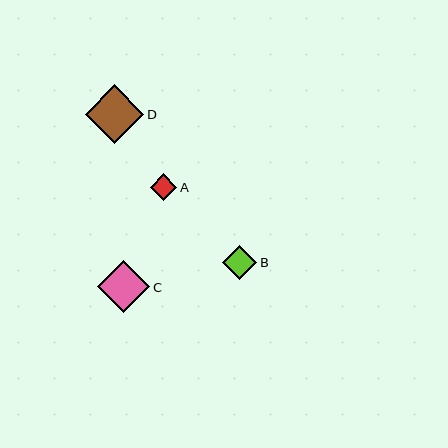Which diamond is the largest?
Diamond D is the largest with a size of approximately 58 pixels.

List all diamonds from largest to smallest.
From largest to smallest: D, C, B, A.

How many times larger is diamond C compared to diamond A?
Diamond C is approximately 1.9 times the size of diamond A.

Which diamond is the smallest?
Diamond A is the smallest with a size of approximately 27 pixels.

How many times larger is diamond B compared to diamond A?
Diamond B is approximately 1.3 times the size of diamond A.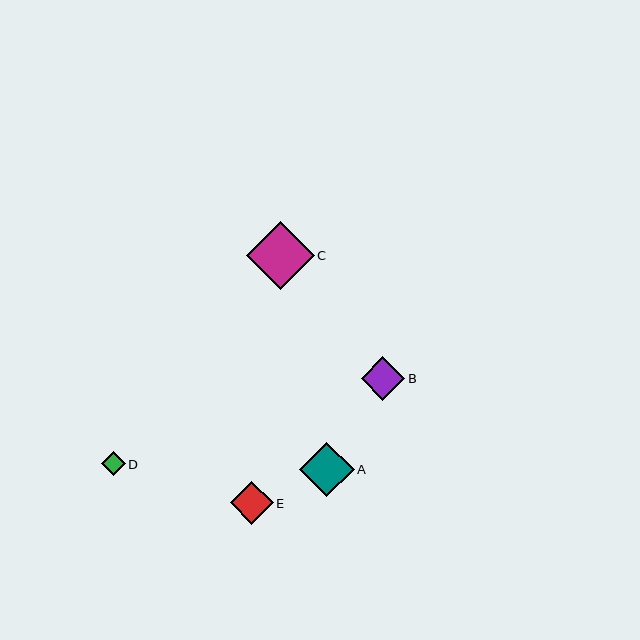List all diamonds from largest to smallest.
From largest to smallest: C, A, B, E, D.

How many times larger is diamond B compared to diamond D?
Diamond B is approximately 1.8 times the size of diamond D.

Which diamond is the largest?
Diamond C is the largest with a size of approximately 68 pixels.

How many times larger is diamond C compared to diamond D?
Diamond C is approximately 2.9 times the size of diamond D.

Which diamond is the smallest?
Diamond D is the smallest with a size of approximately 24 pixels.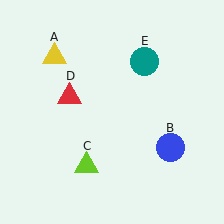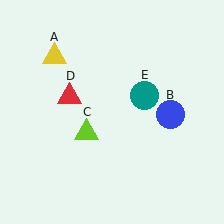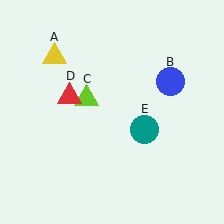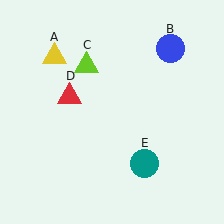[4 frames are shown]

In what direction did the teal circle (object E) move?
The teal circle (object E) moved down.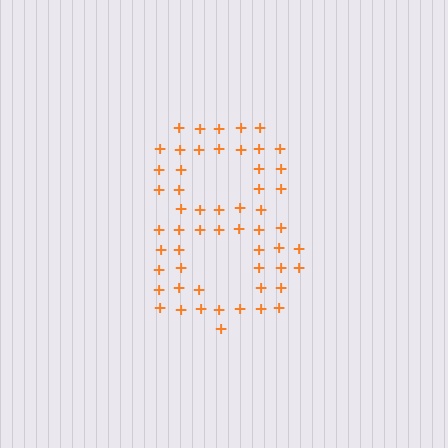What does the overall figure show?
The overall figure shows the digit 8.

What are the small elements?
The small elements are plus signs.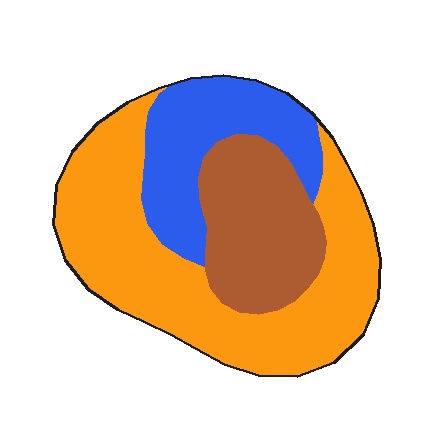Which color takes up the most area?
Orange, at roughly 50%.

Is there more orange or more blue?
Orange.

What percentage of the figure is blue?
Blue takes up about one quarter (1/4) of the figure.